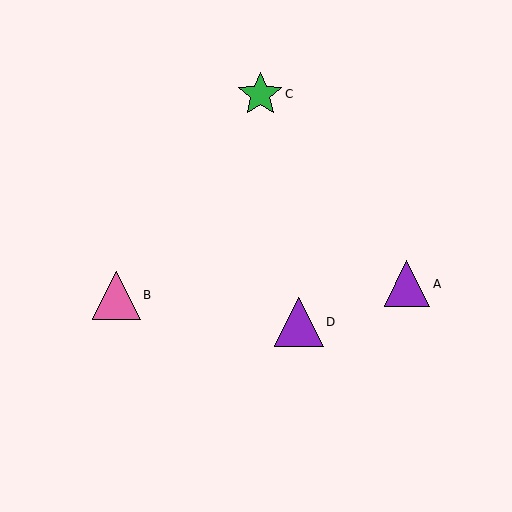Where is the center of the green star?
The center of the green star is at (260, 94).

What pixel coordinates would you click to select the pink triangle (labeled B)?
Click at (116, 295) to select the pink triangle B.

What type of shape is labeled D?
Shape D is a purple triangle.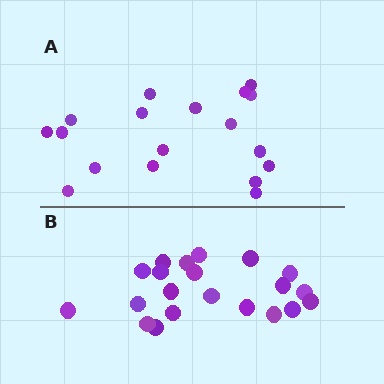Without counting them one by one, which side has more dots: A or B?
Region B (the bottom region) has more dots.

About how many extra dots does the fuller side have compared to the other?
Region B has just a few more — roughly 2 or 3 more dots than region A.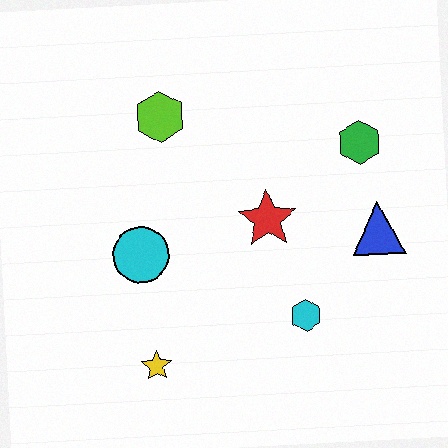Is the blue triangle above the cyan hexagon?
Yes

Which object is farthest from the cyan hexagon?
The lime hexagon is farthest from the cyan hexagon.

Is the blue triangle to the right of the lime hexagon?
Yes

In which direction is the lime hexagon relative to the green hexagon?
The lime hexagon is to the left of the green hexagon.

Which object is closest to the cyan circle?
The yellow star is closest to the cyan circle.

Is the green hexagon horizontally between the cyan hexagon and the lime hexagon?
No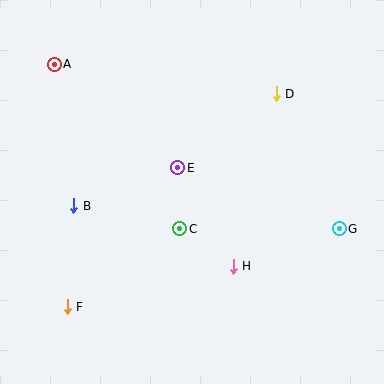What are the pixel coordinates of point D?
Point D is at (276, 94).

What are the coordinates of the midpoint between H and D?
The midpoint between H and D is at (255, 180).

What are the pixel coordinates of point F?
Point F is at (67, 307).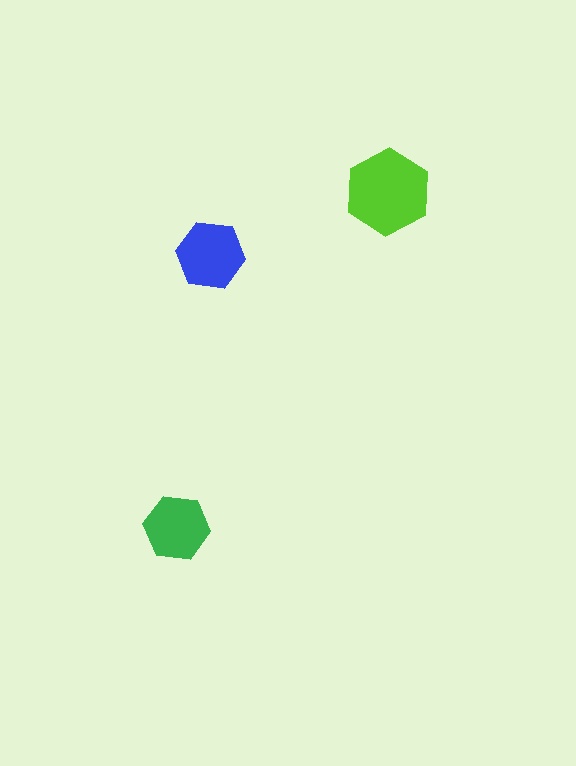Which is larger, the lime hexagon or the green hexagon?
The lime one.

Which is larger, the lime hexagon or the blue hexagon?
The lime one.